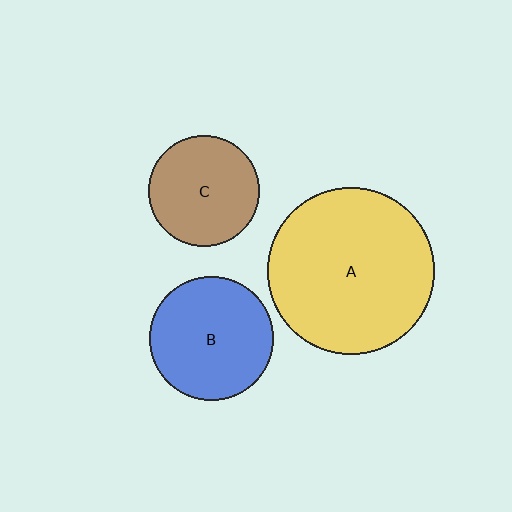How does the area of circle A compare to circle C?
Approximately 2.3 times.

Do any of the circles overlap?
No, none of the circles overlap.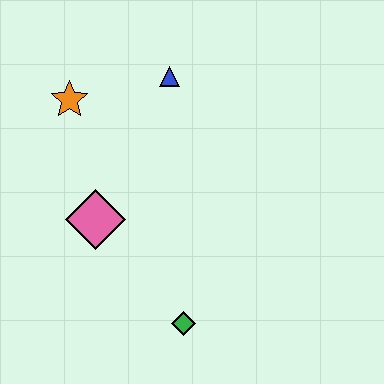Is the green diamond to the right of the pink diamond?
Yes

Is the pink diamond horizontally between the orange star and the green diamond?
Yes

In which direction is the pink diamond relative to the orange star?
The pink diamond is below the orange star.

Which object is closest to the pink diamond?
The orange star is closest to the pink diamond.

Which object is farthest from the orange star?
The green diamond is farthest from the orange star.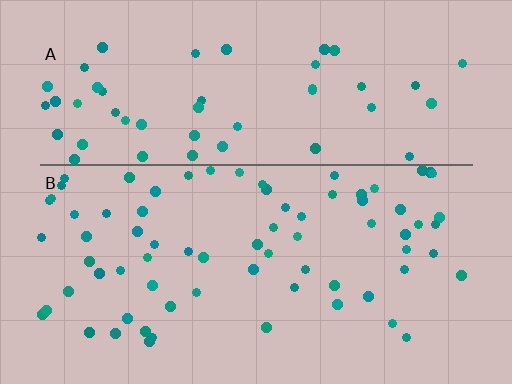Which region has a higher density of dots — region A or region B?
B (the bottom).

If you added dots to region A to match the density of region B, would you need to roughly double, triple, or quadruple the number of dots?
Approximately double.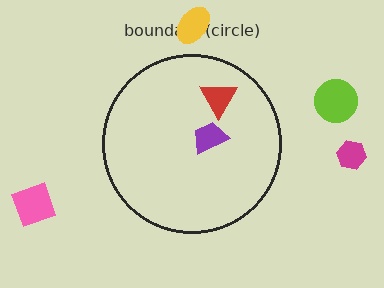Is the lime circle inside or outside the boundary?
Outside.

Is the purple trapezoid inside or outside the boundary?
Inside.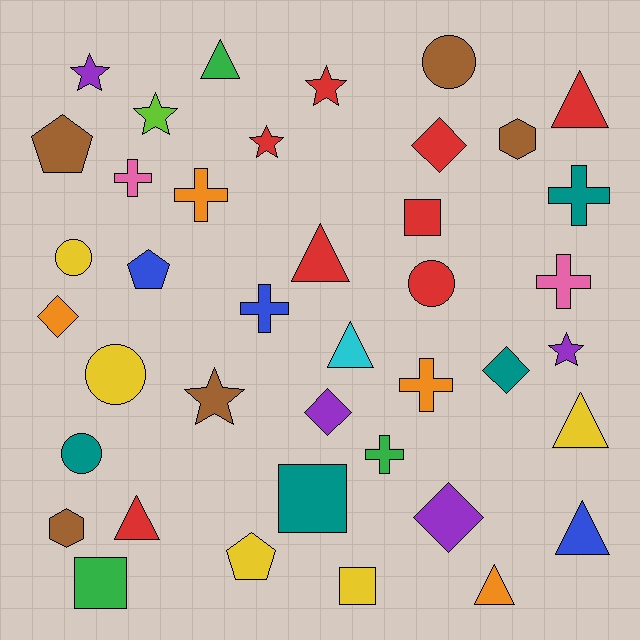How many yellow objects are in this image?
There are 5 yellow objects.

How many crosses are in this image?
There are 7 crosses.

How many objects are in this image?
There are 40 objects.